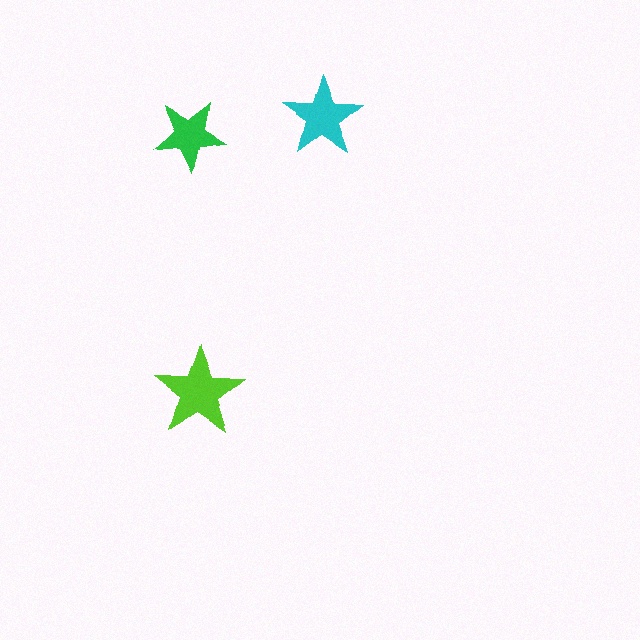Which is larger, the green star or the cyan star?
The cyan one.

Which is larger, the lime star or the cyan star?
The lime one.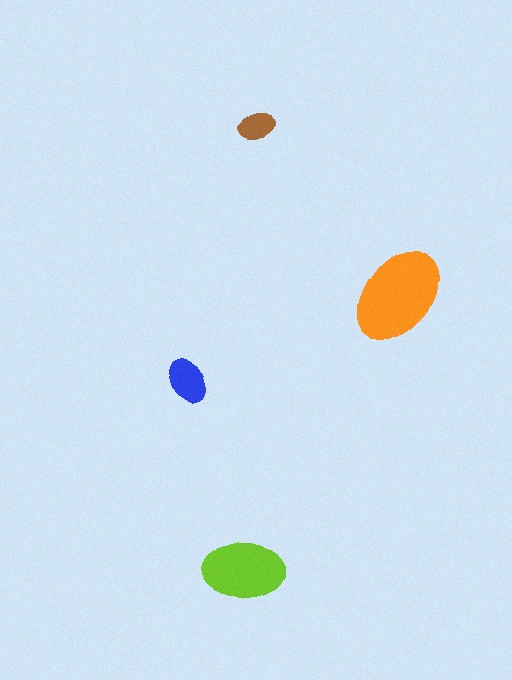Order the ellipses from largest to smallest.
the orange one, the lime one, the blue one, the brown one.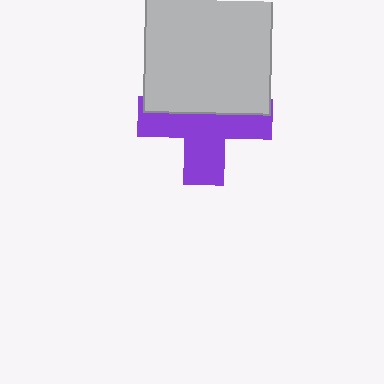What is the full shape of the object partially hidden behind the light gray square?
The partially hidden object is a purple cross.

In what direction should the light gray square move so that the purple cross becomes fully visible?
The light gray square should move up. That is the shortest direction to clear the overlap and leave the purple cross fully visible.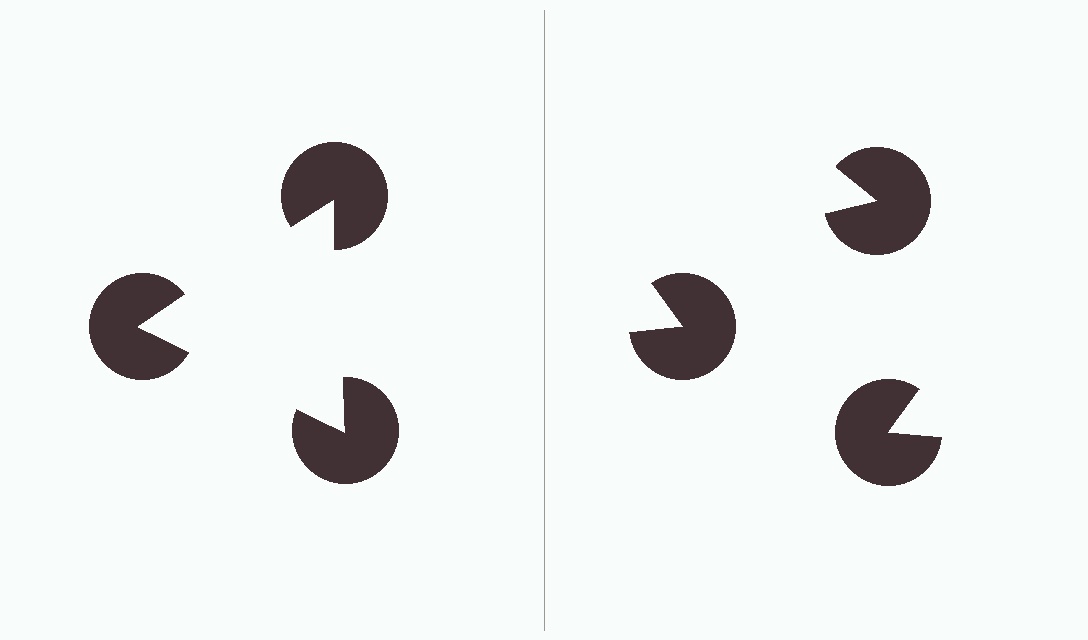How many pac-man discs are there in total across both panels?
6 — 3 on each side.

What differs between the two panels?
The pac-man discs are positioned identically on both sides; only the wedge orientations differ. On the left they align to a triangle; on the right they are misaligned.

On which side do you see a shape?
An illusory triangle appears on the left side. On the right side the wedge cuts are rotated, so no coherent shape forms.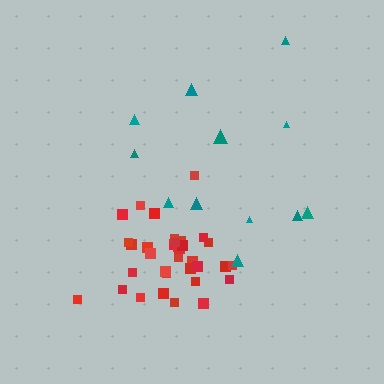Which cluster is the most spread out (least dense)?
Teal.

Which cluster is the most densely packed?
Red.